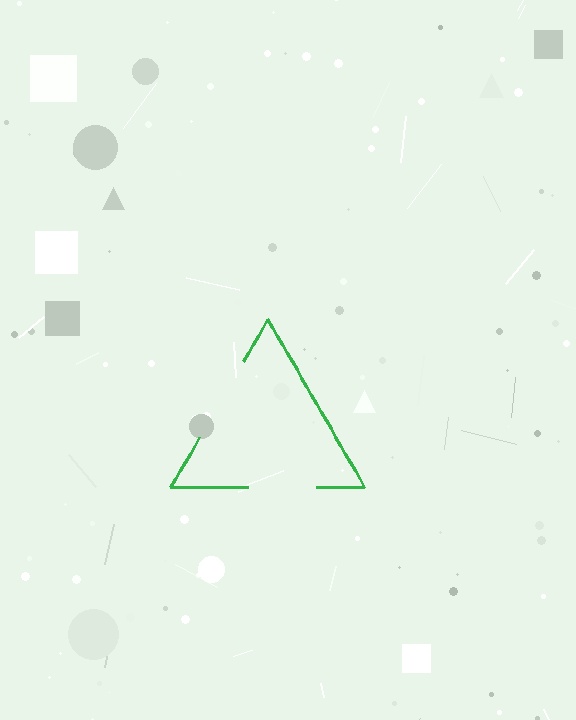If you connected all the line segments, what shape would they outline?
They would outline a triangle.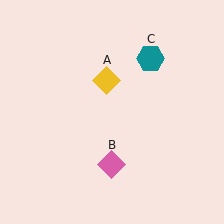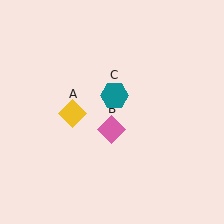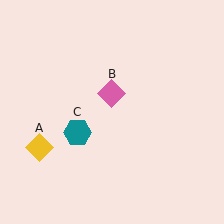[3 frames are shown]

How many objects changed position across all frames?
3 objects changed position: yellow diamond (object A), pink diamond (object B), teal hexagon (object C).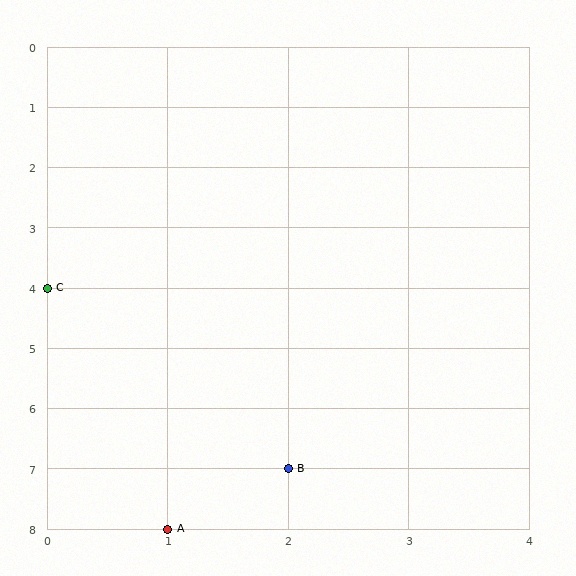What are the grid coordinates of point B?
Point B is at grid coordinates (2, 7).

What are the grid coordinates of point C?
Point C is at grid coordinates (0, 4).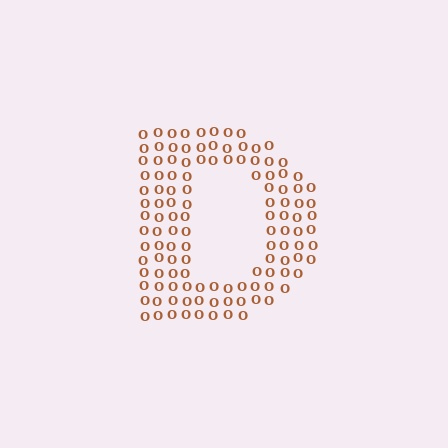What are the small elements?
The small elements are letter O's.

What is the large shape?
The large shape is the letter D.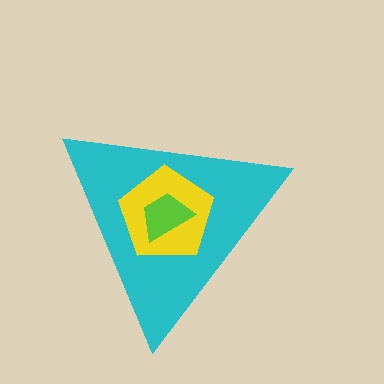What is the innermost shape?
The lime trapezoid.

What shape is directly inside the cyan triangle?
The yellow pentagon.